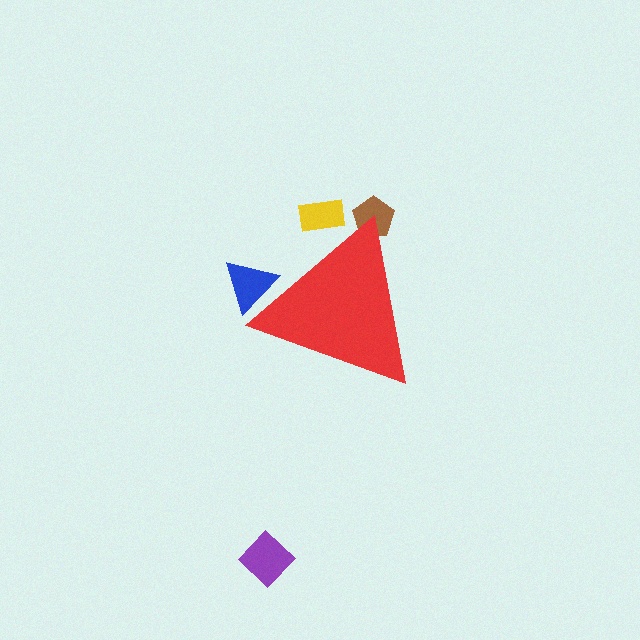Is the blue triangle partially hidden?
Yes, the blue triangle is partially hidden behind the red triangle.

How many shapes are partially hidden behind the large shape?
3 shapes are partially hidden.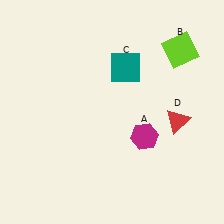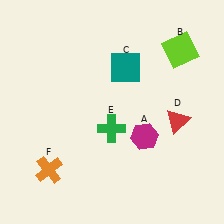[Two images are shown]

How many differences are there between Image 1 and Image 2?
There are 2 differences between the two images.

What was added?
A green cross (E), an orange cross (F) were added in Image 2.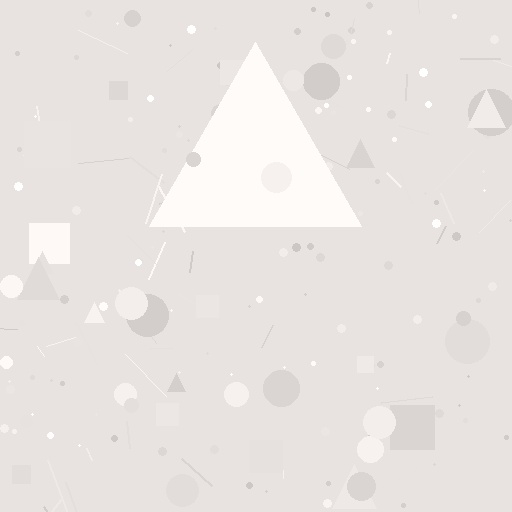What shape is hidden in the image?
A triangle is hidden in the image.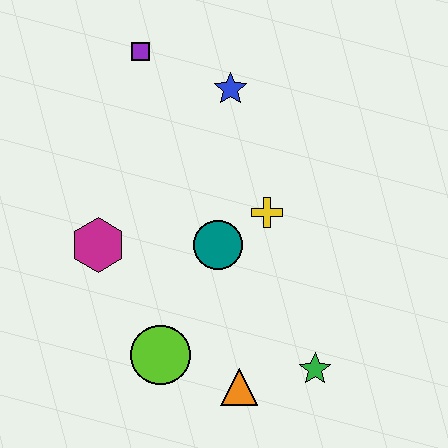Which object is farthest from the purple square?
The green star is farthest from the purple square.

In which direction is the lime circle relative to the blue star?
The lime circle is below the blue star.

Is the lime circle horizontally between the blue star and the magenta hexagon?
Yes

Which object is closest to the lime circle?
The orange triangle is closest to the lime circle.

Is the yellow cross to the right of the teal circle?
Yes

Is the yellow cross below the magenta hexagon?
No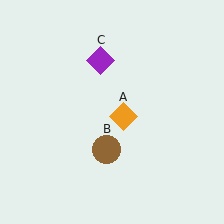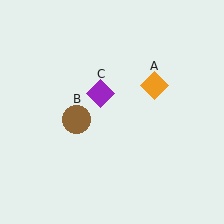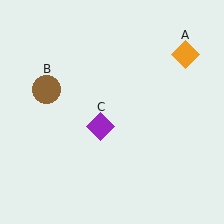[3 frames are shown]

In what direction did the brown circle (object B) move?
The brown circle (object B) moved up and to the left.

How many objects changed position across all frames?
3 objects changed position: orange diamond (object A), brown circle (object B), purple diamond (object C).